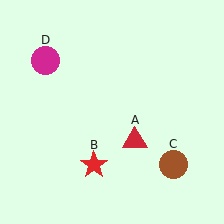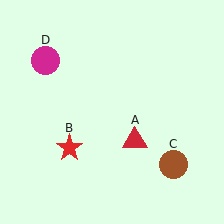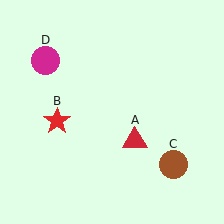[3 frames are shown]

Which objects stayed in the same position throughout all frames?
Red triangle (object A) and brown circle (object C) and magenta circle (object D) remained stationary.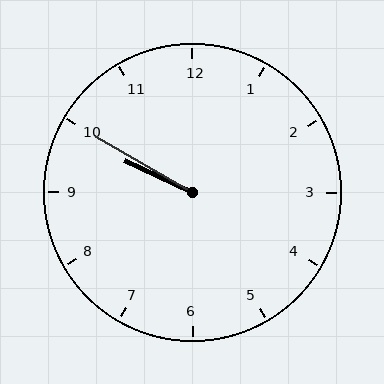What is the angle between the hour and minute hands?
Approximately 5 degrees.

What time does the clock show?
9:50.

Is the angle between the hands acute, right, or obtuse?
It is acute.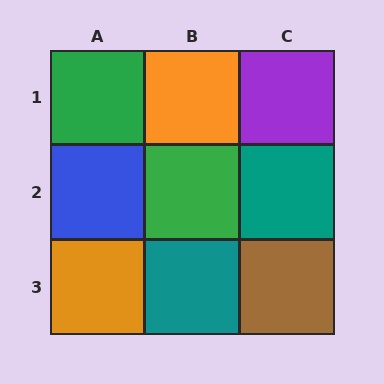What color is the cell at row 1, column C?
Purple.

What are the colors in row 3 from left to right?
Orange, teal, brown.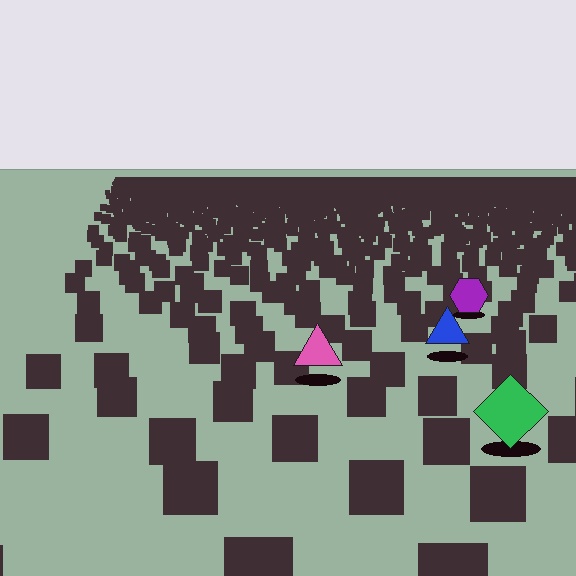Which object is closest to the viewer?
The green diamond is closest. The texture marks near it are larger and more spread out.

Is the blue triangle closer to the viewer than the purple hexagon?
Yes. The blue triangle is closer — you can tell from the texture gradient: the ground texture is coarser near it.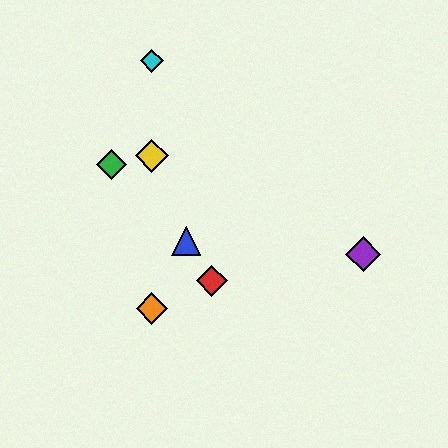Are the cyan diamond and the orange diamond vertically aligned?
Yes, both are at x≈152.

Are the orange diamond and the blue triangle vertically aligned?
No, the orange diamond is at x≈152 and the blue triangle is at x≈186.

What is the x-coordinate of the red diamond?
The red diamond is at x≈212.